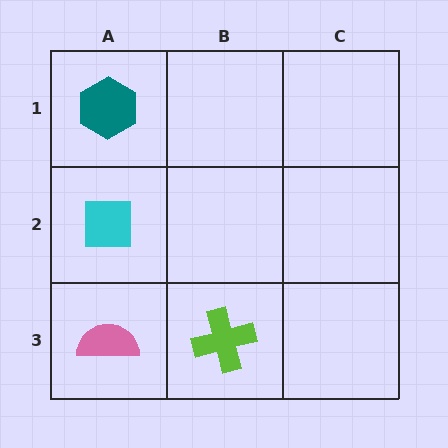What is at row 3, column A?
A pink semicircle.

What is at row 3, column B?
A lime cross.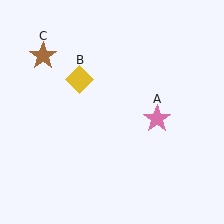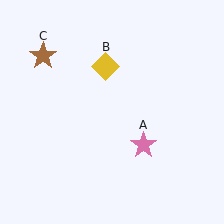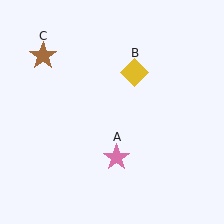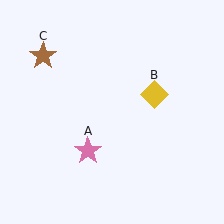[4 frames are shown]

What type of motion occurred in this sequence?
The pink star (object A), yellow diamond (object B) rotated clockwise around the center of the scene.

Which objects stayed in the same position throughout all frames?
Brown star (object C) remained stationary.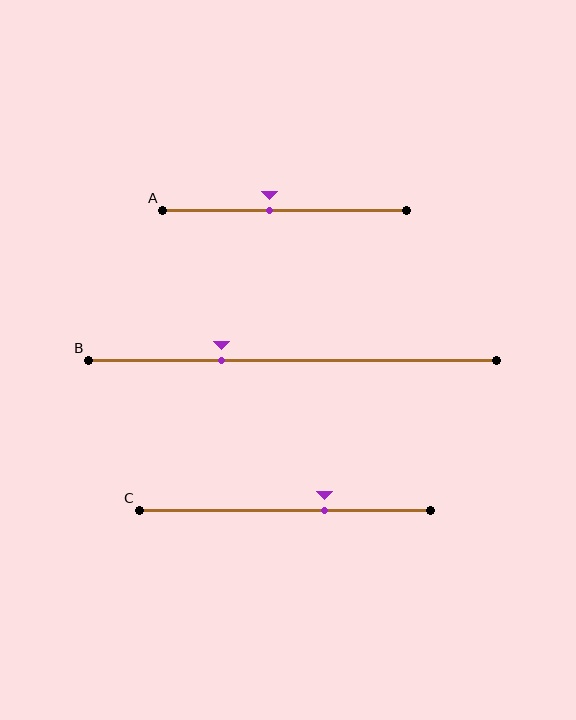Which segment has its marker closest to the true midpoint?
Segment A has its marker closest to the true midpoint.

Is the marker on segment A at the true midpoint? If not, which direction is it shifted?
No, the marker on segment A is shifted to the left by about 6% of the segment length.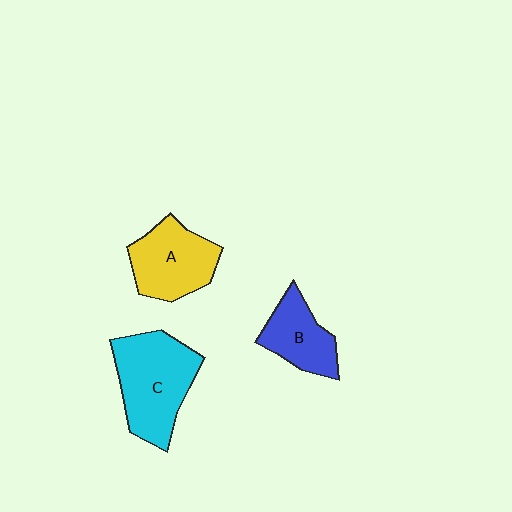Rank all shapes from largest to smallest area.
From largest to smallest: C (cyan), A (yellow), B (blue).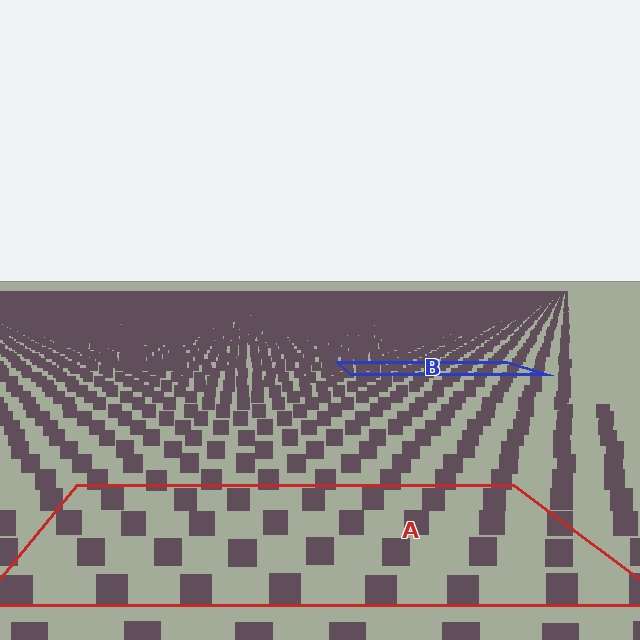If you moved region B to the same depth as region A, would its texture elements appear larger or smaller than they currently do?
They would appear larger. At a closer depth, the same texture elements are projected at a bigger on-screen size.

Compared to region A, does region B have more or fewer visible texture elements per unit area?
Region B has more texture elements per unit area — they are packed more densely because it is farther away.